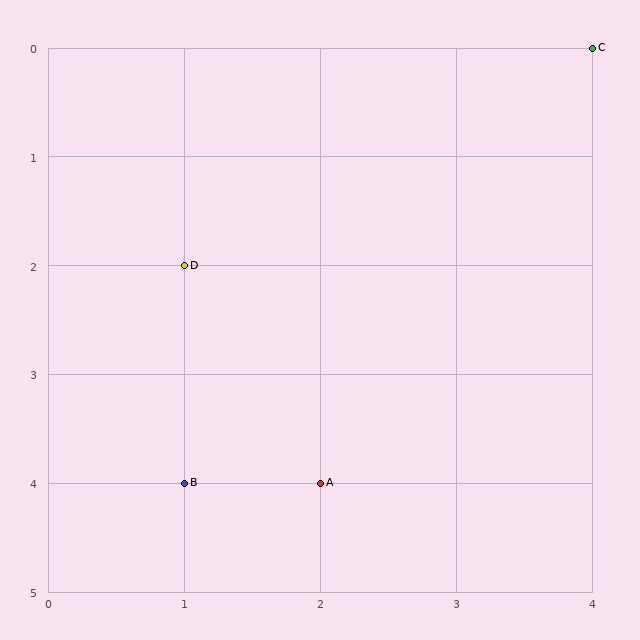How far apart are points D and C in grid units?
Points D and C are 3 columns and 2 rows apart (about 3.6 grid units diagonally).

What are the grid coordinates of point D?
Point D is at grid coordinates (1, 2).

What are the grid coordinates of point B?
Point B is at grid coordinates (1, 4).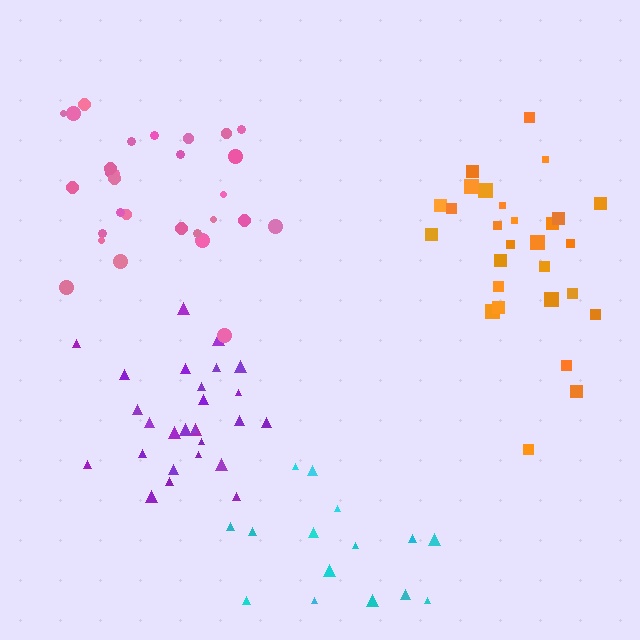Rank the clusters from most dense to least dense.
purple, pink, orange, cyan.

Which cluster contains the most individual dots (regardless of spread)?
Pink (29).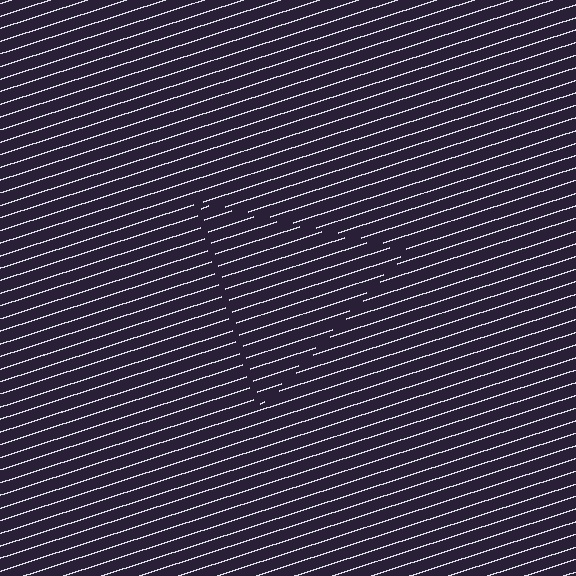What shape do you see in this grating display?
An illusory triangle. The interior of the shape contains the same grating, shifted by half a period — the contour is defined by the phase discontinuity where line-ends from the inner and outer gratings abut.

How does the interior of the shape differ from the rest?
The interior of the shape contains the same grating, shifted by half a period — the contour is defined by the phase discontinuity where line-ends from the inner and outer gratings abut.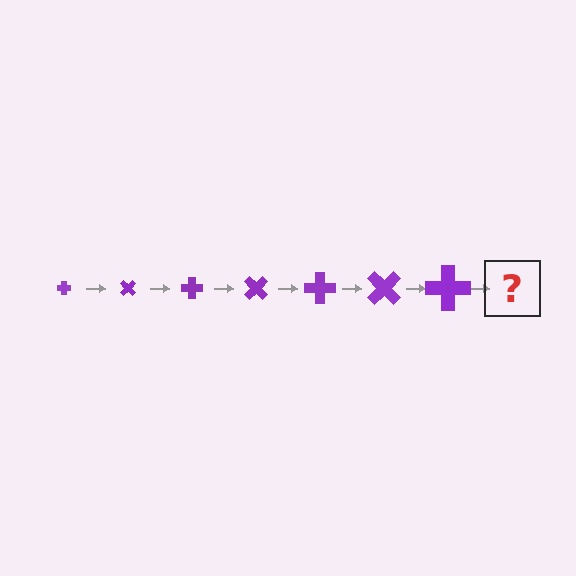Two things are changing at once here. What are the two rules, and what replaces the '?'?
The two rules are that the cross grows larger each step and it rotates 45 degrees each step. The '?' should be a cross, larger than the previous one and rotated 315 degrees from the start.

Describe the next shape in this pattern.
It should be a cross, larger than the previous one and rotated 315 degrees from the start.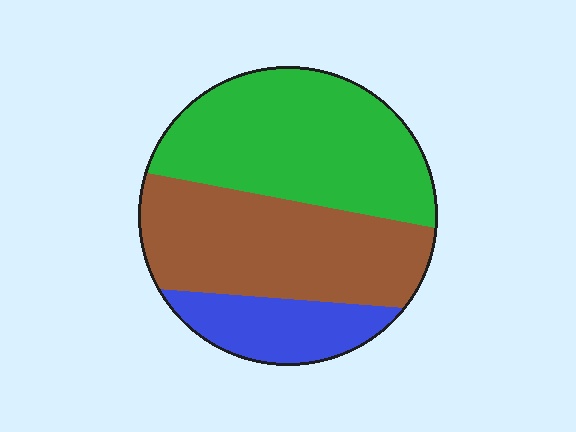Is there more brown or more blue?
Brown.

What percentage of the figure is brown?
Brown takes up between a third and a half of the figure.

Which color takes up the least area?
Blue, at roughly 15%.